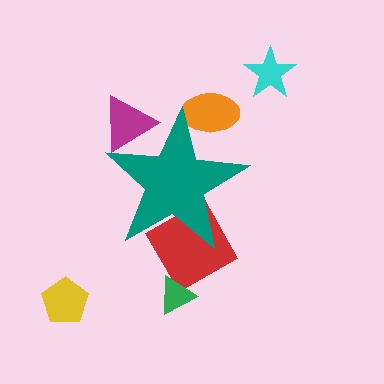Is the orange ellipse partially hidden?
Yes, the orange ellipse is partially hidden behind the teal star.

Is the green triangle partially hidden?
No, the green triangle is fully visible.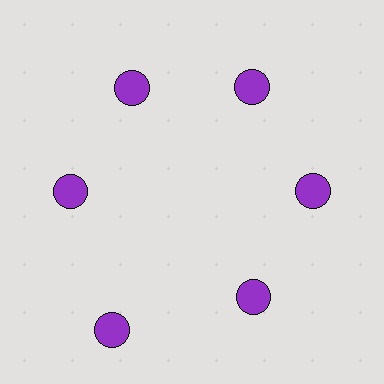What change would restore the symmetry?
The symmetry would be restored by moving it inward, back onto the ring so that all 6 circles sit at equal angles and equal distance from the center.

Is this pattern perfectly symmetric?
No. The 6 purple circles are arranged in a ring, but one element near the 7 o'clock position is pushed outward from the center, breaking the 6-fold rotational symmetry.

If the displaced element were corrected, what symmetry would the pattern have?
It would have 6-fold rotational symmetry — the pattern would map onto itself every 60 degrees.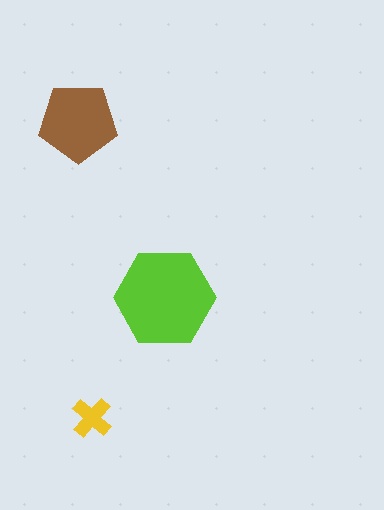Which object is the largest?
The lime hexagon.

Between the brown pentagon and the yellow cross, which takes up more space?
The brown pentagon.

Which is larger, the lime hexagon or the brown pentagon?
The lime hexagon.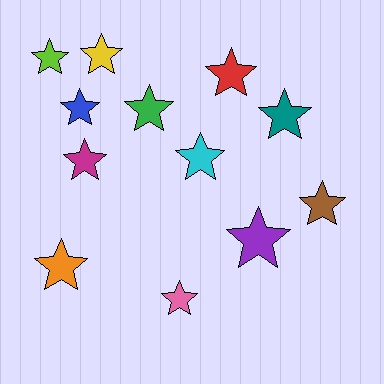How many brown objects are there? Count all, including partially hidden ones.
There is 1 brown object.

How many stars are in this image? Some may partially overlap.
There are 12 stars.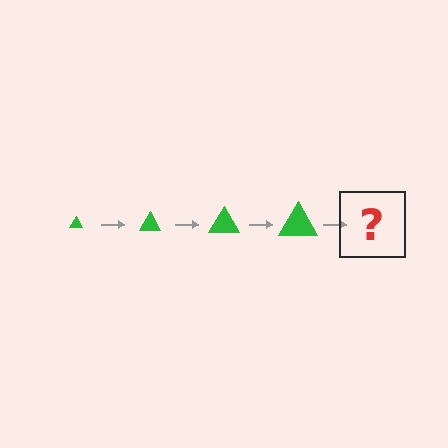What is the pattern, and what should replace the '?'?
The pattern is that the triangle gets progressively larger each step. The '?' should be a green triangle, larger than the previous one.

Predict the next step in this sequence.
The next step is a green triangle, larger than the previous one.